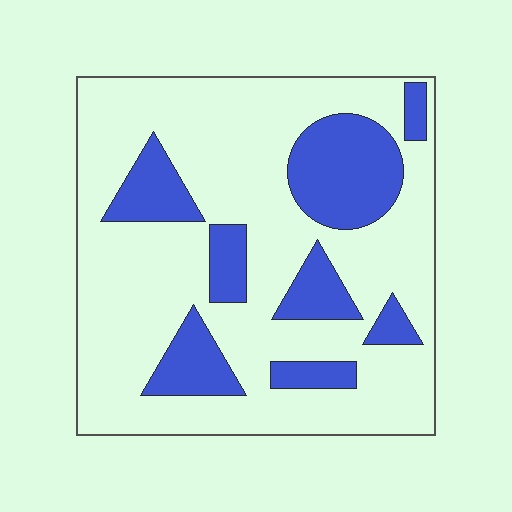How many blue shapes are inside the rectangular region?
8.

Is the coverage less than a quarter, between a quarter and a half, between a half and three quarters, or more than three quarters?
Between a quarter and a half.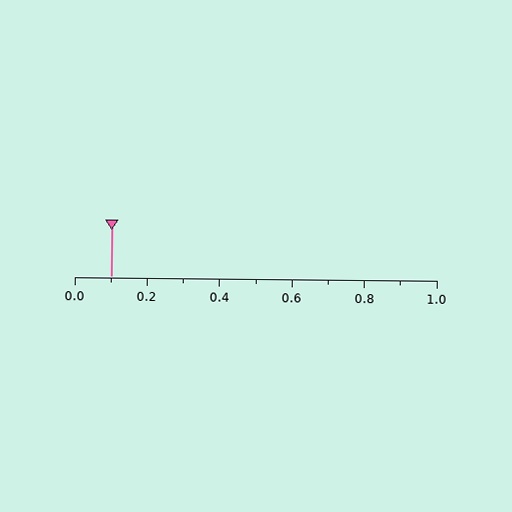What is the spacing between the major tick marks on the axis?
The major ticks are spaced 0.2 apart.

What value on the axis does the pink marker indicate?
The marker indicates approximately 0.1.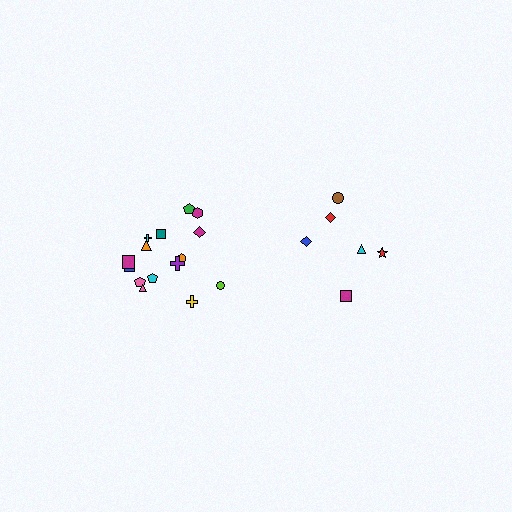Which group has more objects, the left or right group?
The left group.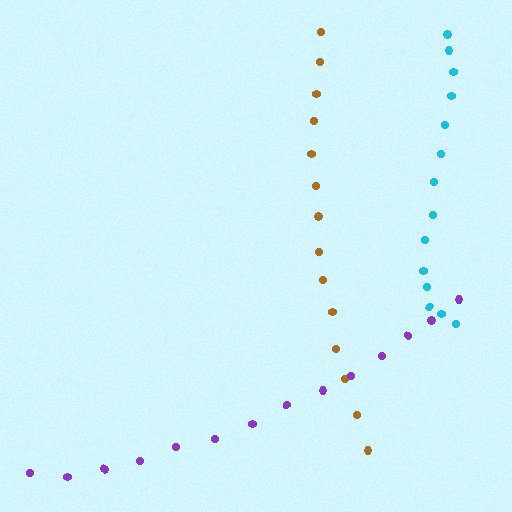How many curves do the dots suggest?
There are 3 distinct paths.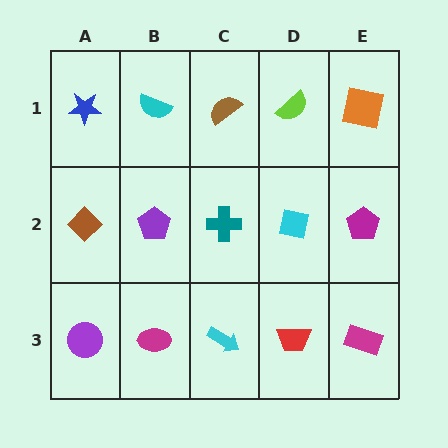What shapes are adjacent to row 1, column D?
A cyan square (row 2, column D), a brown semicircle (row 1, column C), an orange square (row 1, column E).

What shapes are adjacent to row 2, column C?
A brown semicircle (row 1, column C), a cyan arrow (row 3, column C), a purple pentagon (row 2, column B), a cyan square (row 2, column D).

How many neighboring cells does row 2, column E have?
3.